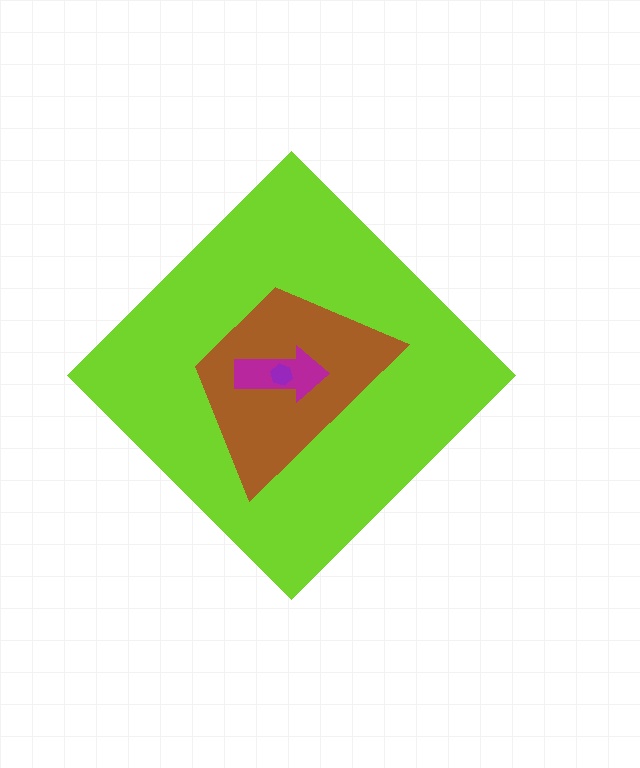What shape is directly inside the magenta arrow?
The purple hexagon.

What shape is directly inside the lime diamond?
The brown trapezoid.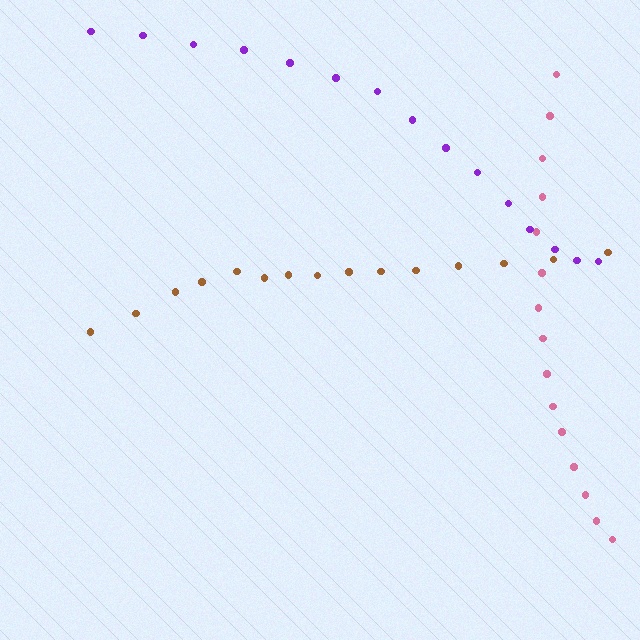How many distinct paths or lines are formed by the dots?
There are 3 distinct paths.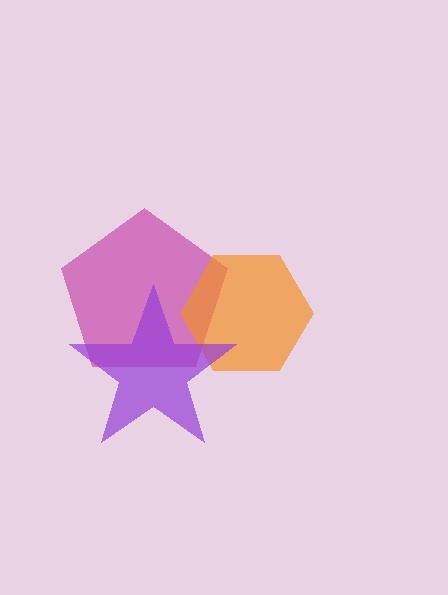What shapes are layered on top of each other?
The layered shapes are: a magenta pentagon, an orange hexagon, a purple star.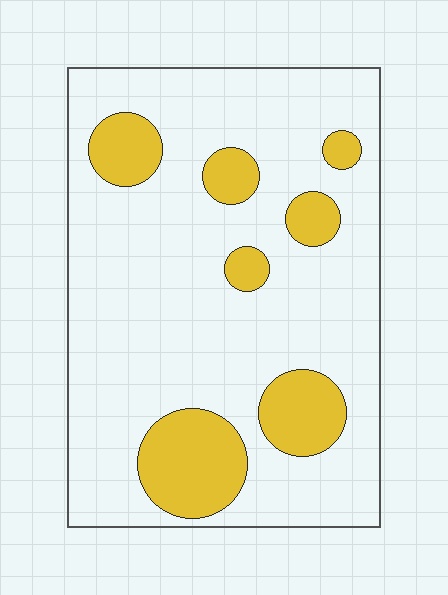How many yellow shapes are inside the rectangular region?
7.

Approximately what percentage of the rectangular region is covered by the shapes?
Approximately 20%.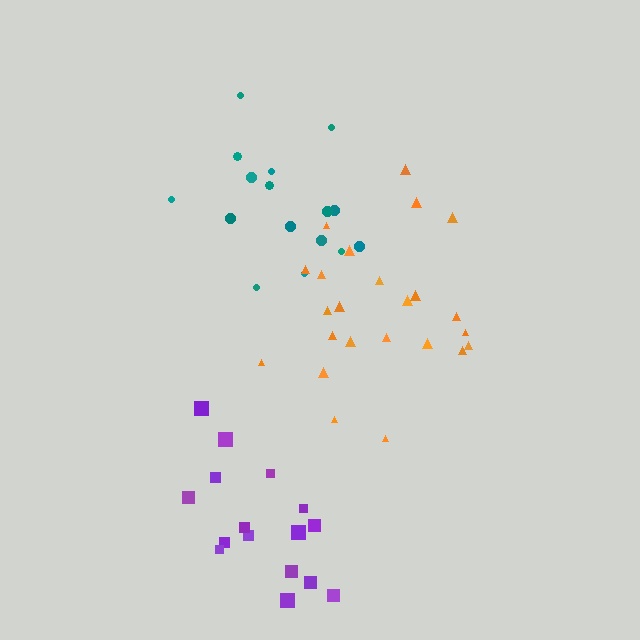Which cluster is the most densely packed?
Orange.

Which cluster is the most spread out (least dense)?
Teal.